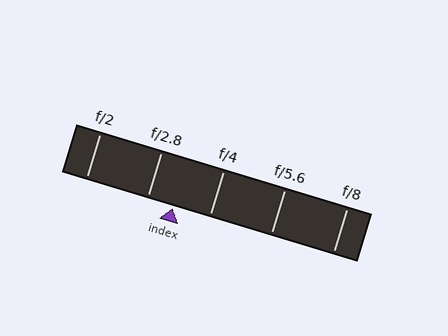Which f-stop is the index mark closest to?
The index mark is closest to f/2.8.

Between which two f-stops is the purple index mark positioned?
The index mark is between f/2.8 and f/4.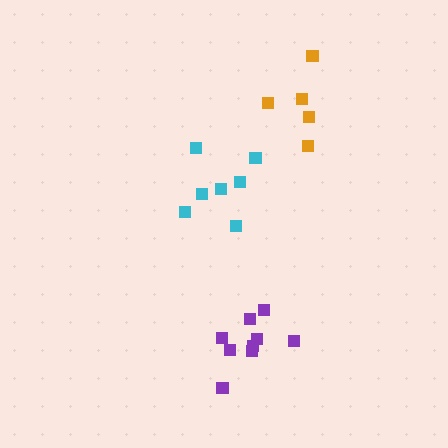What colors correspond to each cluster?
The clusters are colored: purple, cyan, orange.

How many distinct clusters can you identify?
There are 3 distinct clusters.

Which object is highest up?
The orange cluster is topmost.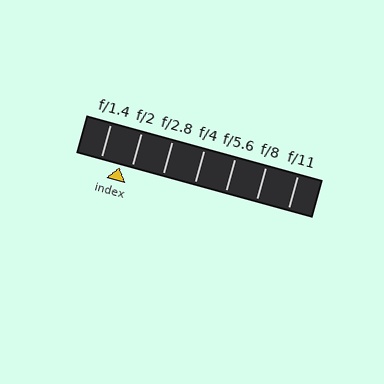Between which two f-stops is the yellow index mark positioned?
The index mark is between f/1.4 and f/2.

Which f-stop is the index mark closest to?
The index mark is closest to f/2.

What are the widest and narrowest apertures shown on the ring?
The widest aperture shown is f/1.4 and the narrowest is f/11.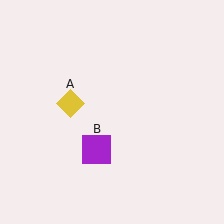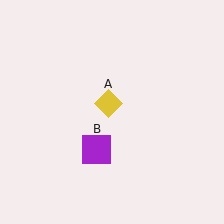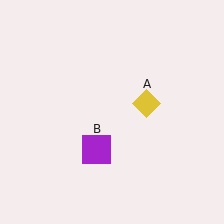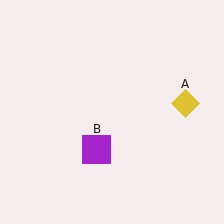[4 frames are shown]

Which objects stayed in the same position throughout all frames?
Purple square (object B) remained stationary.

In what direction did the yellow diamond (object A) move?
The yellow diamond (object A) moved right.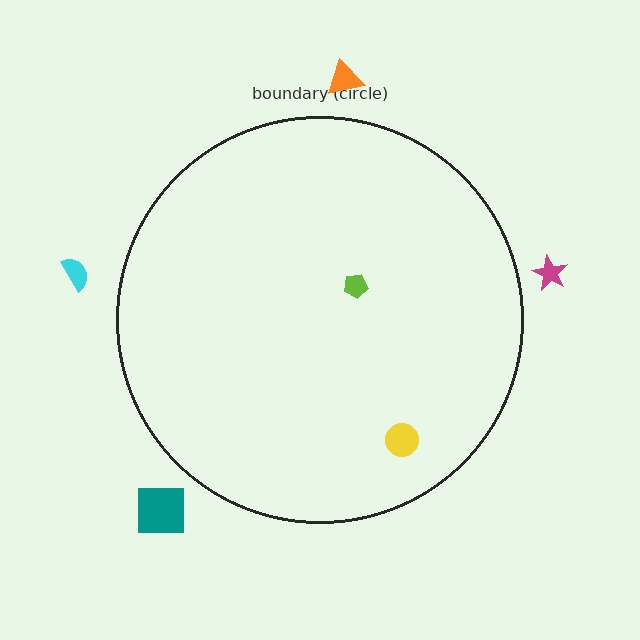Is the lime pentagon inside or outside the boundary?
Inside.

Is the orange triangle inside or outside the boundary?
Outside.